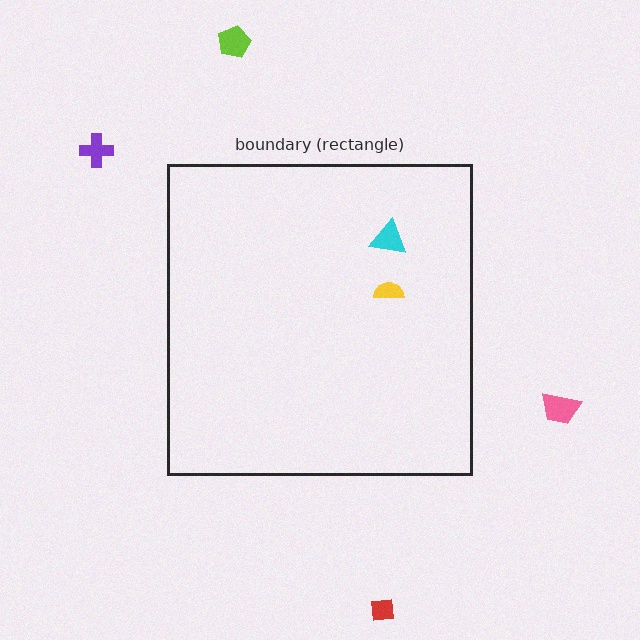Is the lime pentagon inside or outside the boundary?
Outside.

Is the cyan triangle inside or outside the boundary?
Inside.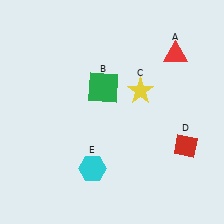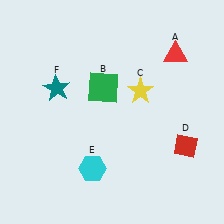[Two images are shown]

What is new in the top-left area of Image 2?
A teal star (F) was added in the top-left area of Image 2.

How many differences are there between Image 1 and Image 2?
There is 1 difference between the two images.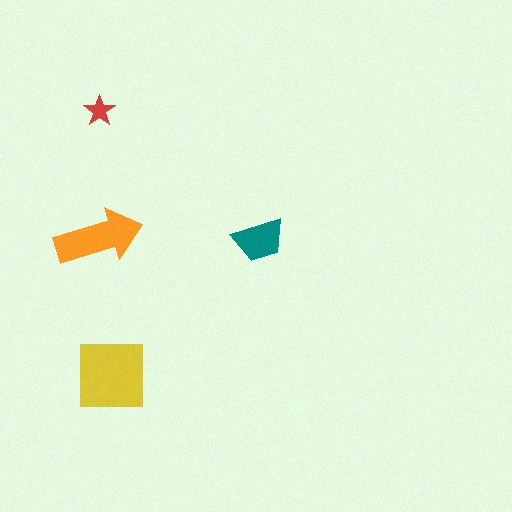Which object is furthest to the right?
The teal trapezoid is rightmost.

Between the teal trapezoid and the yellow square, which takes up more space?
The yellow square.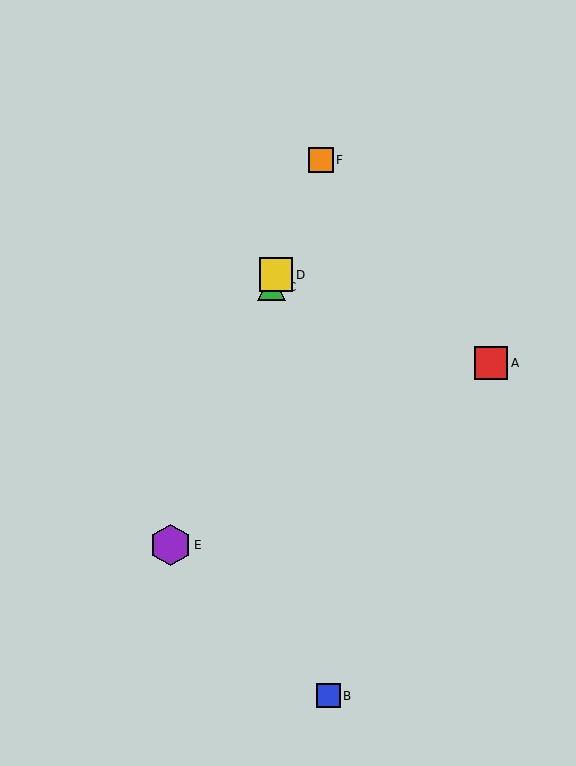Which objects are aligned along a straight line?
Objects C, D, E, F are aligned along a straight line.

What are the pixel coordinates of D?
Object D is at (276, 275).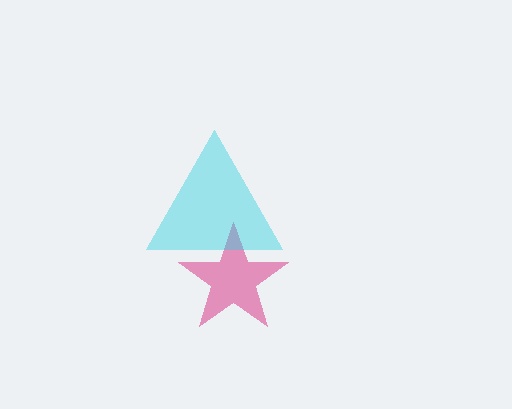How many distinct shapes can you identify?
There are 2 distinct shapes: a pink star, a cyan triangle.